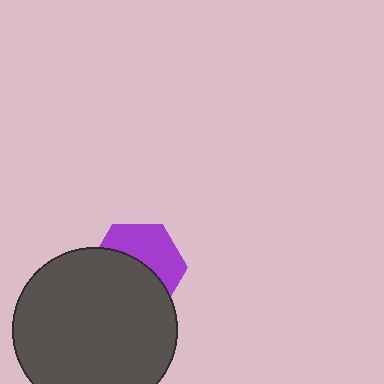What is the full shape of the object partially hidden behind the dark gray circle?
The partially hidden object is a purple hexagon.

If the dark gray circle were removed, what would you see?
You would see the complete purple hexagon.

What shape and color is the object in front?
The object in front is a dark gray circle.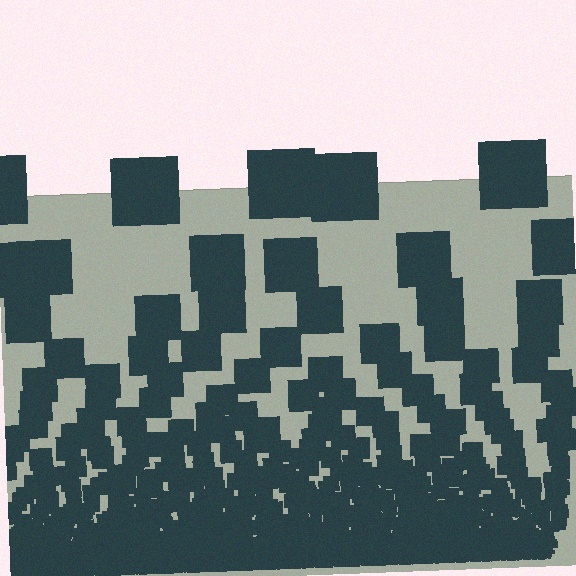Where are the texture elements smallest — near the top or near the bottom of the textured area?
Near the bottom.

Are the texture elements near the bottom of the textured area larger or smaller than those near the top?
Smaller. The gradient is inverted — elements near the bottom are smaller and denser.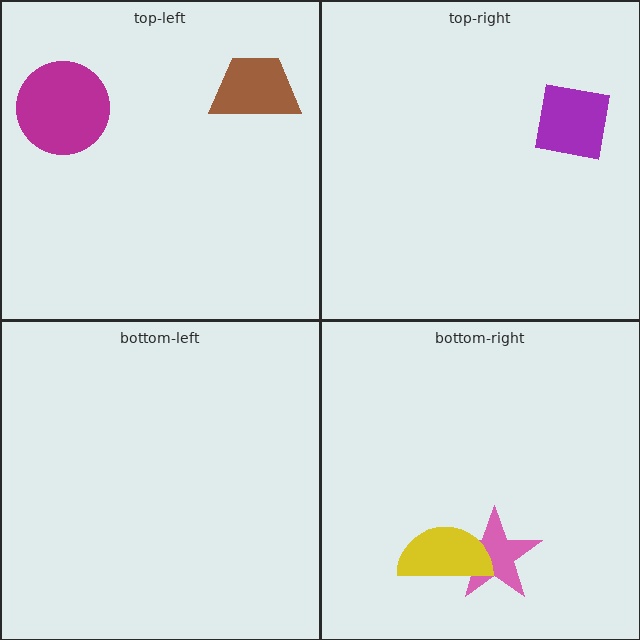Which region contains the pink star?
The bottom-right region.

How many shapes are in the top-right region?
1.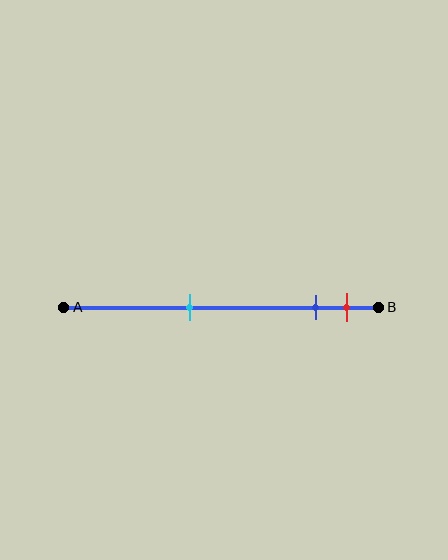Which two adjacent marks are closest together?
The blue and red marks are the closest adjacent pair.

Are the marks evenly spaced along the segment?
No, the marks are not evenly spaced.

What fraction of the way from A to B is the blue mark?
The blue mark is approximately 80% (0.8) of the way from A to B.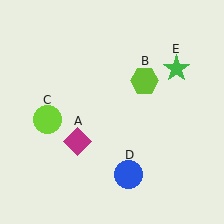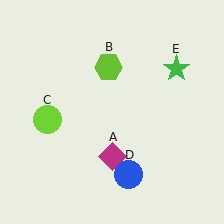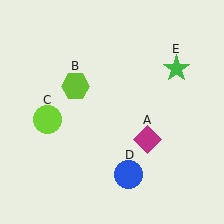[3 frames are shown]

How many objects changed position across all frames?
2 objects changed position: magenta diamond (object A), lime hexagon (object B).